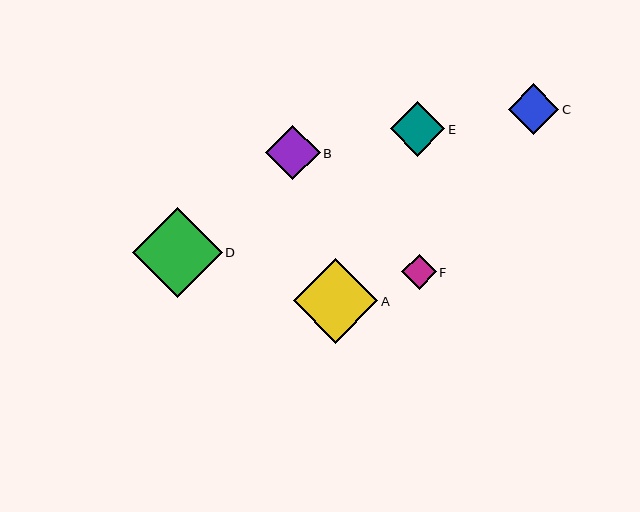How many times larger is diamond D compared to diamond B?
Diamond D is approximately 1.6 times the size of diamond B.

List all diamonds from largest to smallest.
From largest to smallest: D, A, B, E, C, F.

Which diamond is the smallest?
Diamond F is the smallest with a size of approximately 34 pixels.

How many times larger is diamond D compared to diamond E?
Diamond D is approximately 1.6 times the size of diamond E.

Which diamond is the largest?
Diamond D is the largest with a size of approximately 90 pixels.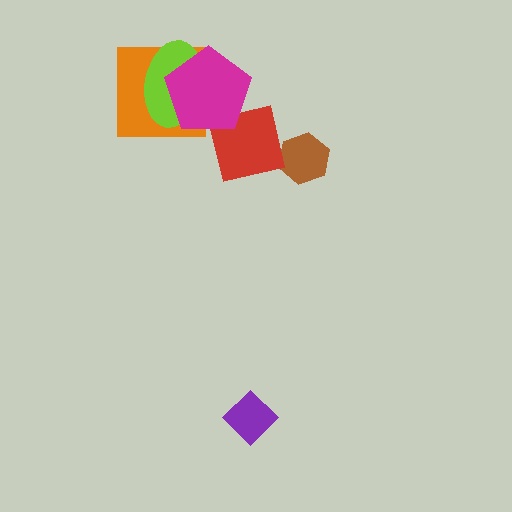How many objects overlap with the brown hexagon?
1 object overlaps with the brown hexagon.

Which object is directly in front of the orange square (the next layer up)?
The lime ellipse is directly in front of the orange square.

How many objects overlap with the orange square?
2 objects overlap with the orange square.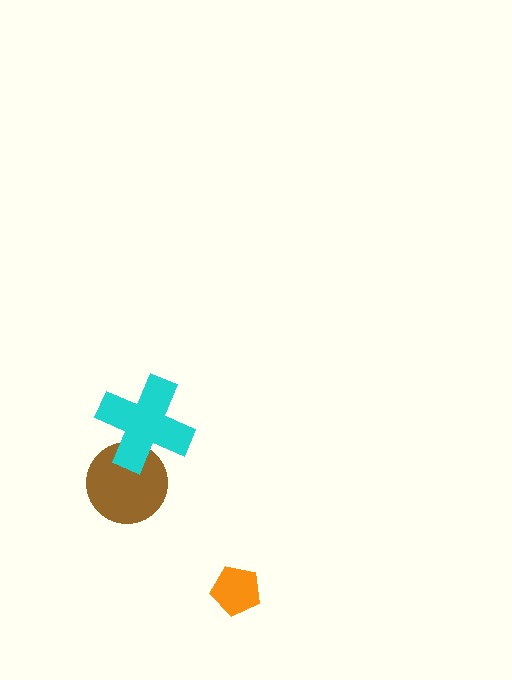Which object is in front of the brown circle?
The cyan cross is in front of the brown circle.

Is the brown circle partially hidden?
Yes, it is partially covered by another shape.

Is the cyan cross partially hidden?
No, no other shape covers it.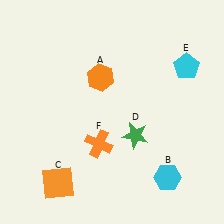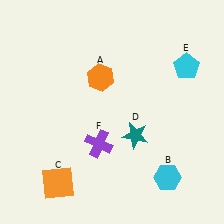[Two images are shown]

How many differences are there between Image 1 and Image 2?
There are 2 differences between the two images.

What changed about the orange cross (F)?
In Image 1, F is orange. In Image 2, it changed to purple.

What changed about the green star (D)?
In Image 1, D is green. In Image 2, it changed to teal.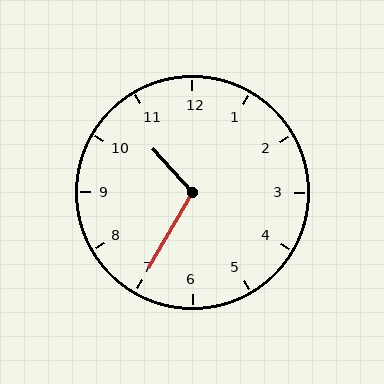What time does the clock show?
10:35.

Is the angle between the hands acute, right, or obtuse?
It is obtuse.